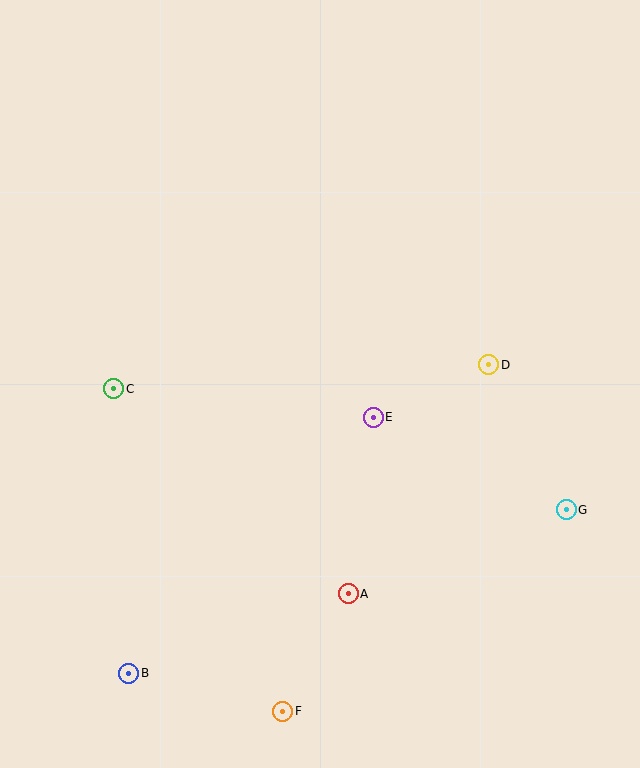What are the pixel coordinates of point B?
Point B is at (129, 673).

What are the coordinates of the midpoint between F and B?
The midpoint between F and B is at (206, 692).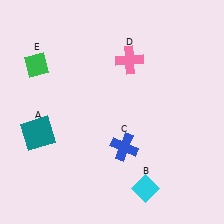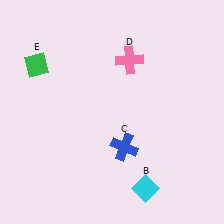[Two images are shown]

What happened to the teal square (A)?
The teal square (A) was removed in Image 2. It was in the bottom-left area of Image 1.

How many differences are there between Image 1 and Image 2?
There is 1 difference between the two images.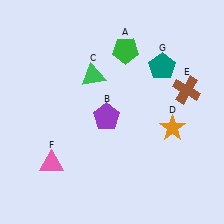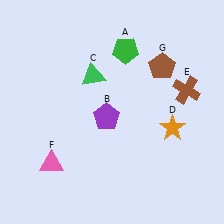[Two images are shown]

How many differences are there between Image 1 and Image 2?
There is 1 difference between the two images.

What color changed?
The pentagon (G) changed from teal in Image 1 to brown in Image 2.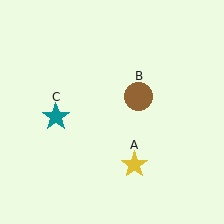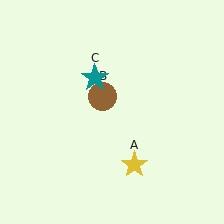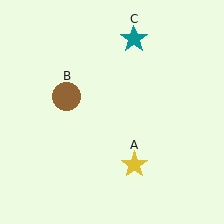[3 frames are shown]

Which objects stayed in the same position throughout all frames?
Yellow star (object A) remained stationary.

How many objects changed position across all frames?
2 objects changed position: brown circle (object B), teal star (object C).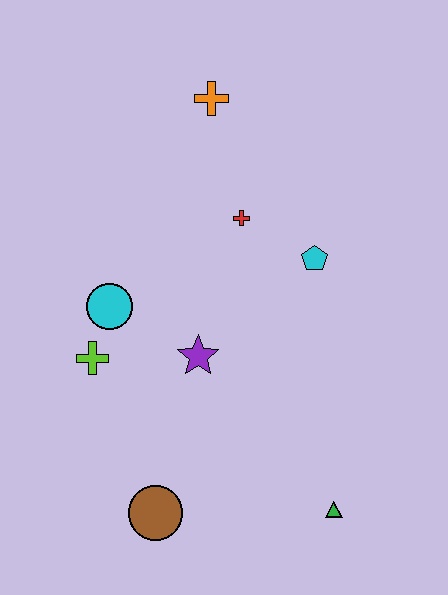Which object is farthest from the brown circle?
The orange cross is farthest from the brown circle.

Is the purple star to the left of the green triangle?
Yes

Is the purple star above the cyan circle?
No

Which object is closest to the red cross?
The cyan pentagon is closest to the red cross.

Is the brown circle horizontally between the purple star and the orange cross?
No